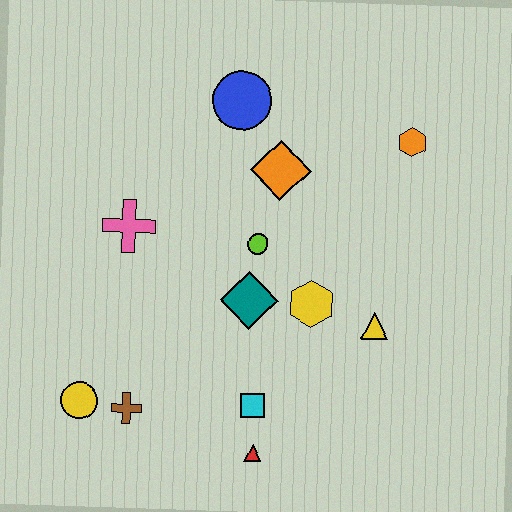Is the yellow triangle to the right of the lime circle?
Yes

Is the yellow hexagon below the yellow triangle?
No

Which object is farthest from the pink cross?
The orange hexagon is farthest from the pink cross.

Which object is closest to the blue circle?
The orange diamond is closest to the blue circle.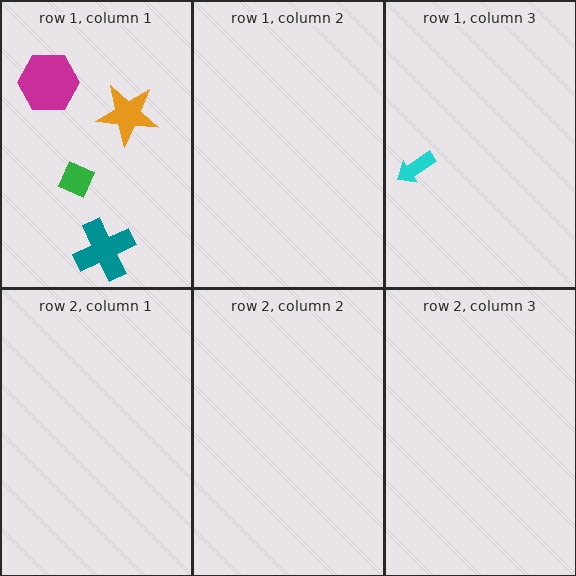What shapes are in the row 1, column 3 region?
The cyan arrow.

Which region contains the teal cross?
The row 1, column 1 region.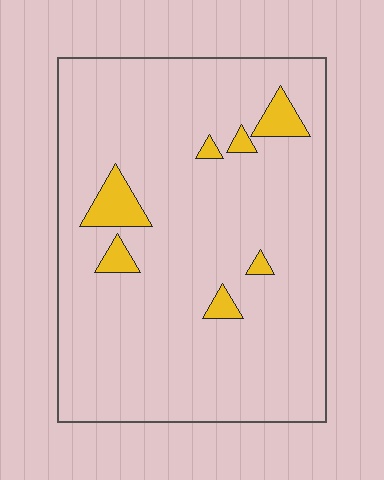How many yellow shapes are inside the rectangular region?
7.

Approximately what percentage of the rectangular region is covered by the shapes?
Approximately 5%.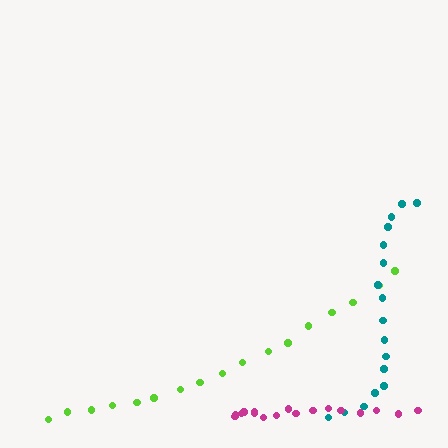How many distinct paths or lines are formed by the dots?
There are 3 distinct paths.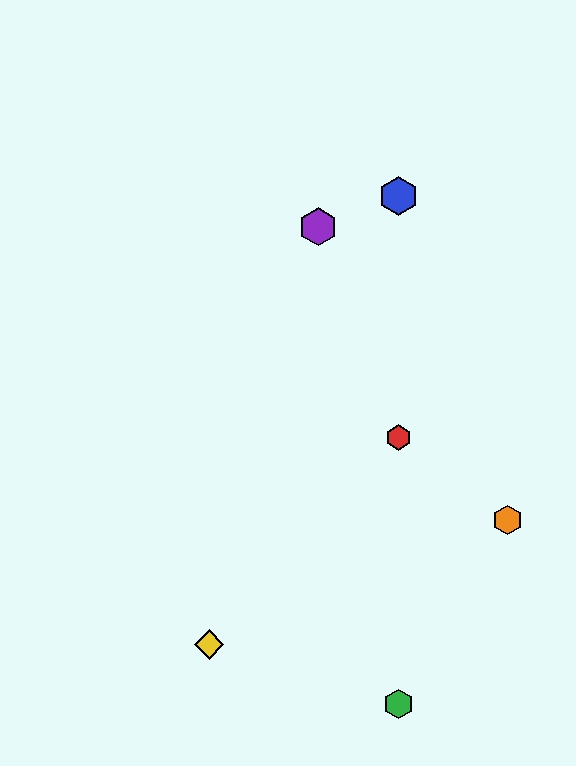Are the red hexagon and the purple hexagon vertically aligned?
No, the red hexagon is at x≈398 and the purple hexagon is at x≈318.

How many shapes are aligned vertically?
3 shapes (the red hexagon, the blue hexagon, the green hexagon) are aligned vertically.